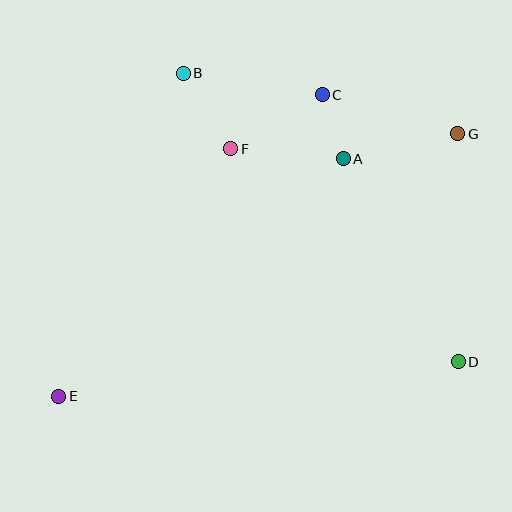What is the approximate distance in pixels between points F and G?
The distance between F and G is approximately 228 pixels.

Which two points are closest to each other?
Points A and C are closest to each other.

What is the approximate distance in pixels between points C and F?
The distance between C and F is approximately 106 pixels.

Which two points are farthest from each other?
Points E and G are farthest from each other.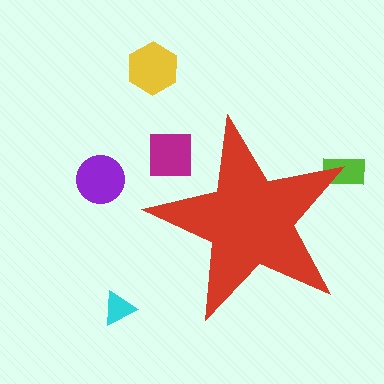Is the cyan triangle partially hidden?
No, the cyan triangle is fully visible.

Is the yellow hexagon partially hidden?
No, the yellow hexagon is fully visible.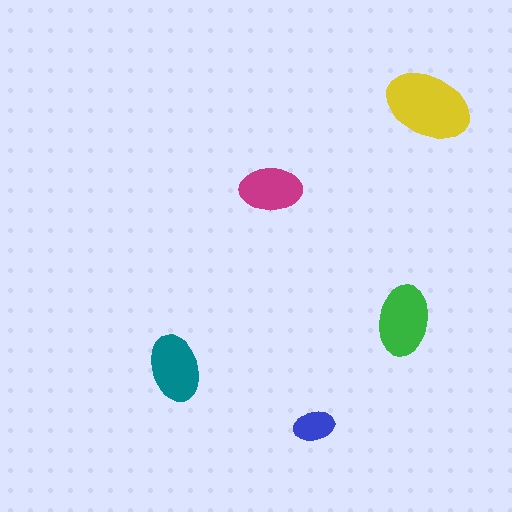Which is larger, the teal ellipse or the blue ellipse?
The teal one.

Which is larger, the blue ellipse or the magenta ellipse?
The magenta one.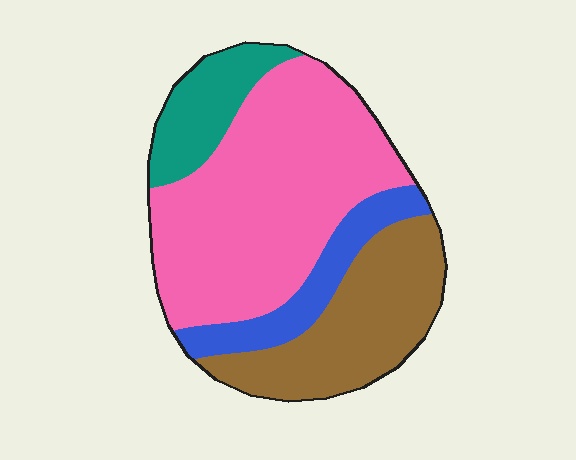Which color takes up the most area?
Pink, at roughly 50%.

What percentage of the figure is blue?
Blue takes up about one eighth (1/8) of the figure.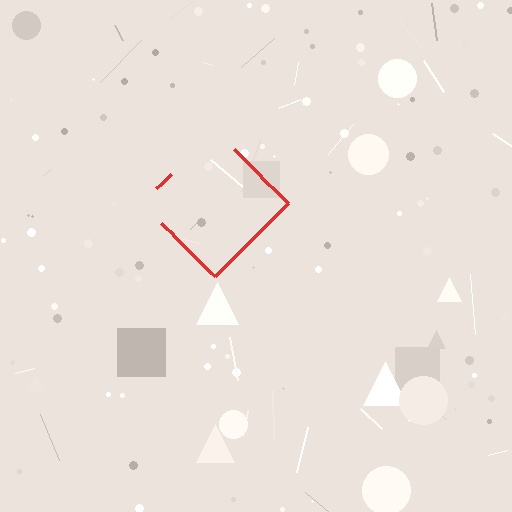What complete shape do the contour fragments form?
The contour fragments form a diamond.